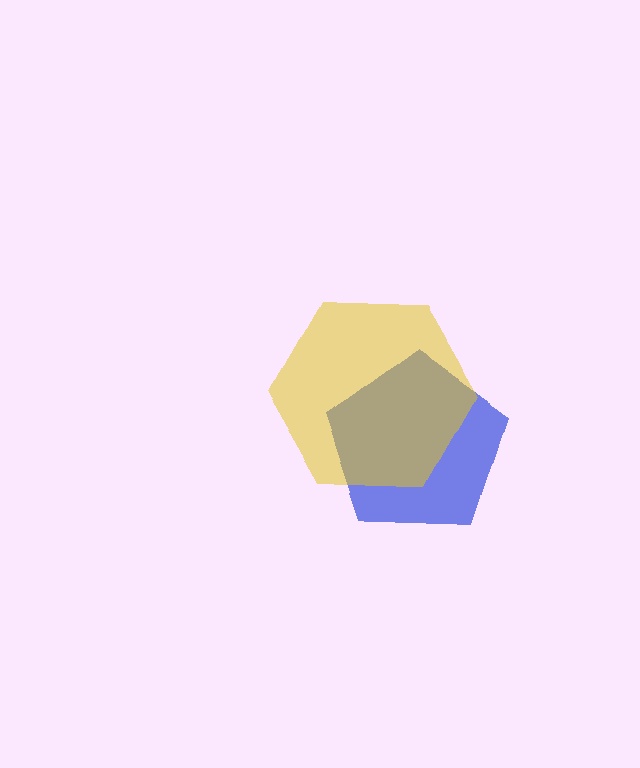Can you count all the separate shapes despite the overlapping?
Yes, there are 2 separate shapes.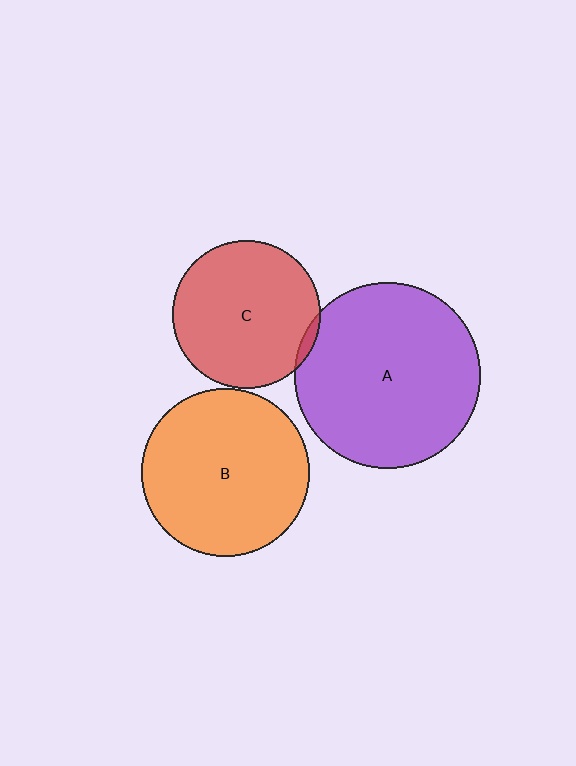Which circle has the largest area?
Circle A (purple).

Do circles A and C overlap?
Yes.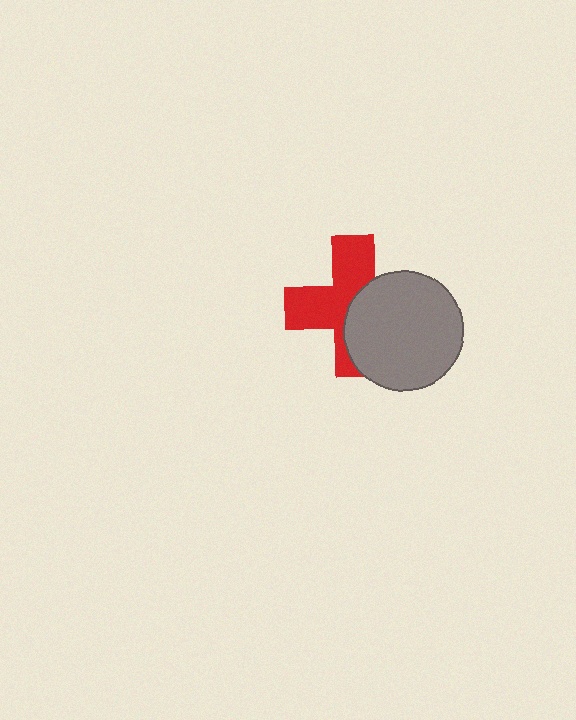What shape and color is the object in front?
The object in front is a gray circle.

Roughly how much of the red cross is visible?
About half of it is visible (roughly 55%).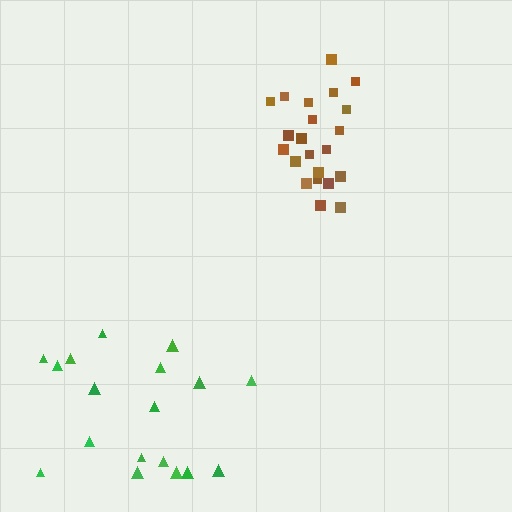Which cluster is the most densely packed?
Brown.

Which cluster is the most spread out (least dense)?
Green.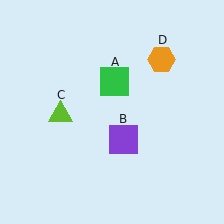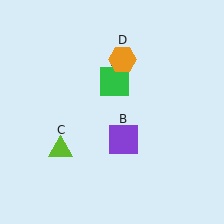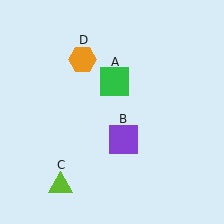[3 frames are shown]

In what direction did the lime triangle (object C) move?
The lime triangle (object C) moved down.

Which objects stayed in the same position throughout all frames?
Green square (object A) and purple square (object B) remained stationary.